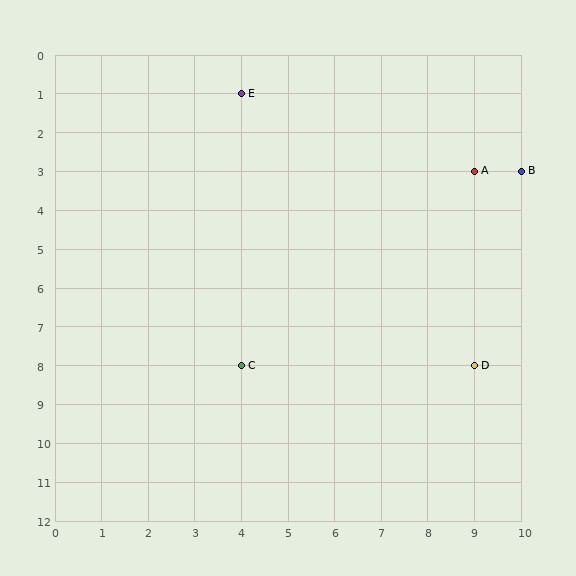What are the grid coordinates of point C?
Point C is at grid coordinates (4, 8).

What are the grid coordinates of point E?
Point E is at grid coordinates (4, 1).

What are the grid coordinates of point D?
Point D is at grid coordinates (9, 8).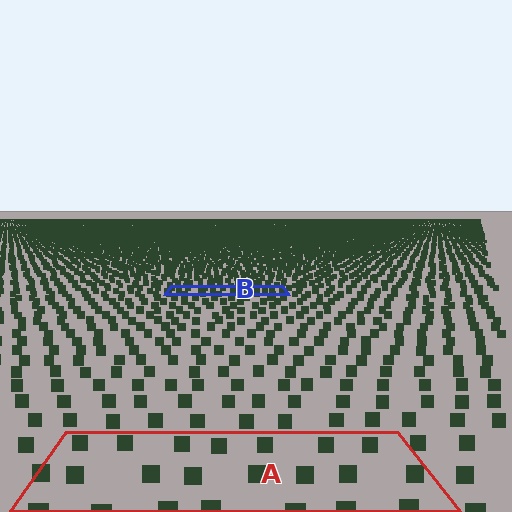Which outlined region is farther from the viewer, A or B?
Region B is farther from the viewer — the texture elements inside it appear smaller and more densely packed.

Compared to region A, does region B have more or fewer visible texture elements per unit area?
Region B has more texture elements per unit area — they are packed more densely because it is farther away.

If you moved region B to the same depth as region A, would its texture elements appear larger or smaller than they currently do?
They would appear larger. At a closer depth, the same texture elements are projected at a bigger on-screen size.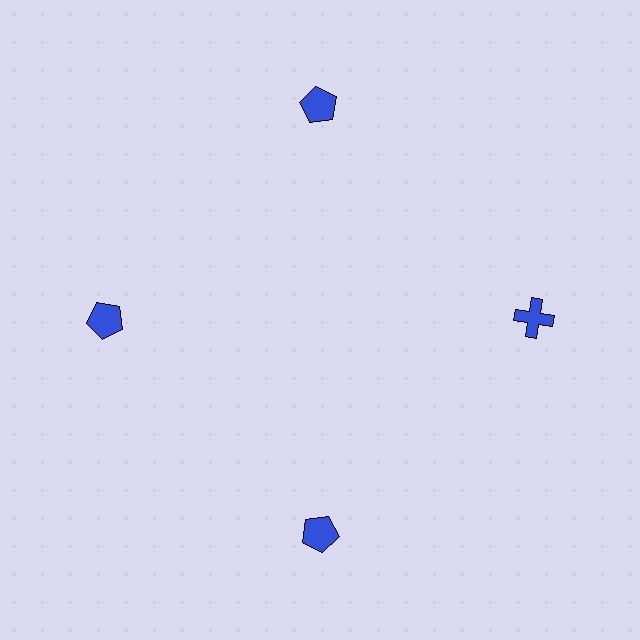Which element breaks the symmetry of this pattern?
The blue cross at roughly the 3 o'clock position breaks the symmetry. All other shapes are blue pentagons.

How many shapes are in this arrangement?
There are 4 shapes arranged in a ring pattern.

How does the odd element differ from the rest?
It has a different shape: cross instead of pentagon.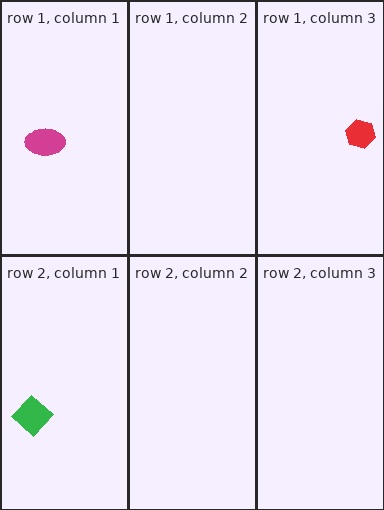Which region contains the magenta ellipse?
The row 1, column 1 region.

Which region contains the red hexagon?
The row 1, column 3 region.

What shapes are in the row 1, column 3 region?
The red hexagon.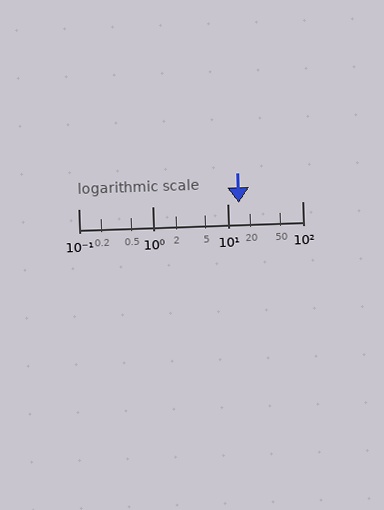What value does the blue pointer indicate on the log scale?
The pointer indicates approximately 14.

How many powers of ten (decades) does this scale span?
The scale spans 3 decades, from 0.1 to 100.